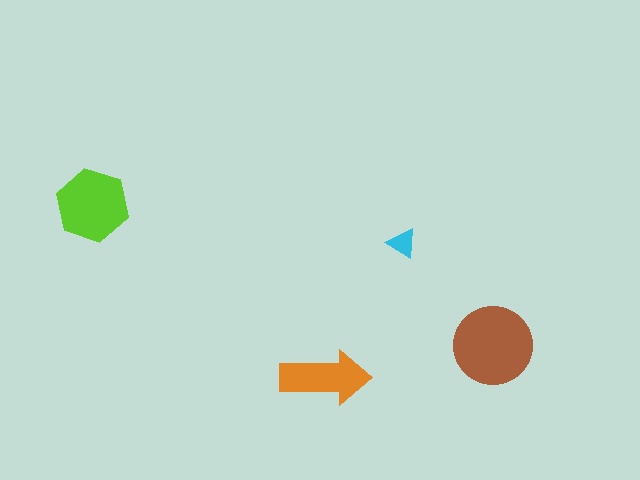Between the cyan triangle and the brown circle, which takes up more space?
The brown circle.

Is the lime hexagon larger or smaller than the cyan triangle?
Larger.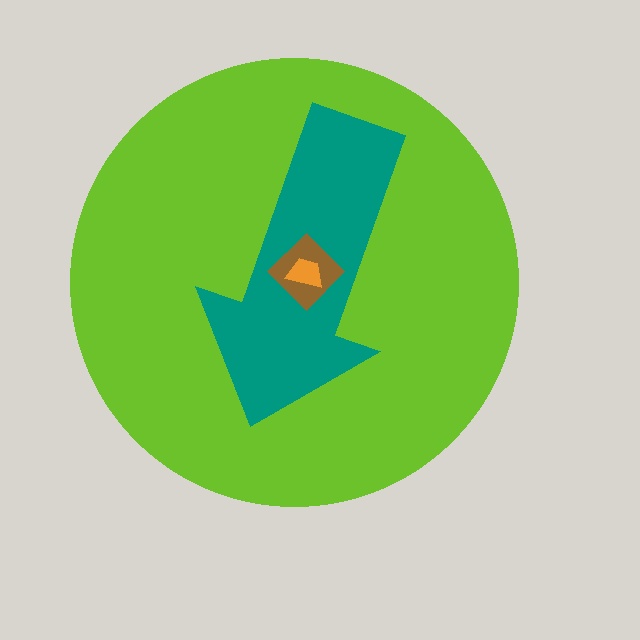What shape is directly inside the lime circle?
The teal arrow.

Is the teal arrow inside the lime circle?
Yes.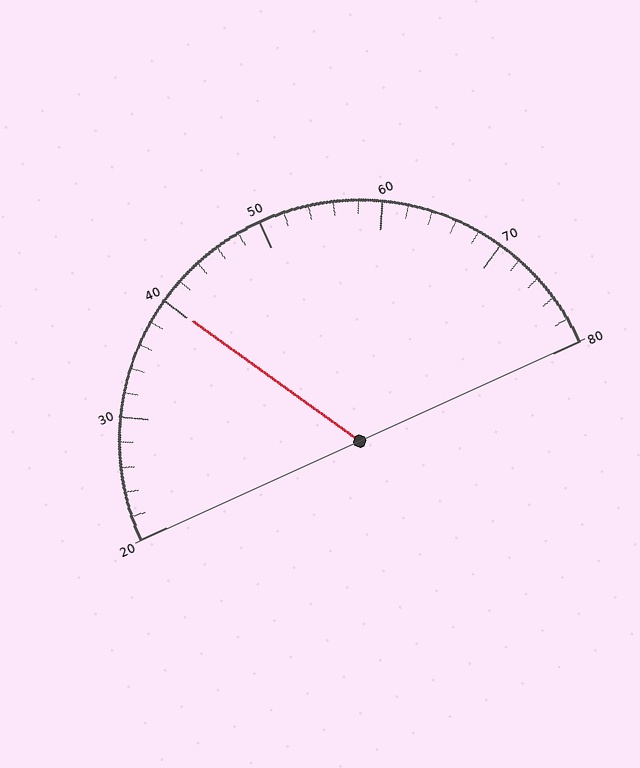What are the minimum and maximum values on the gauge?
The gauge ranges from 20 to 80.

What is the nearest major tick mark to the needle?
The nearest major tick mark is 40.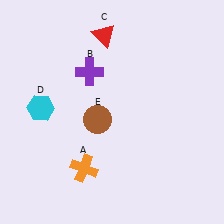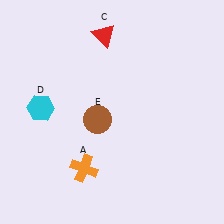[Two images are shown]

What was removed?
The purple cross (B) was removed in Image 2.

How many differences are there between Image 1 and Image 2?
There is 1 difference between the two images.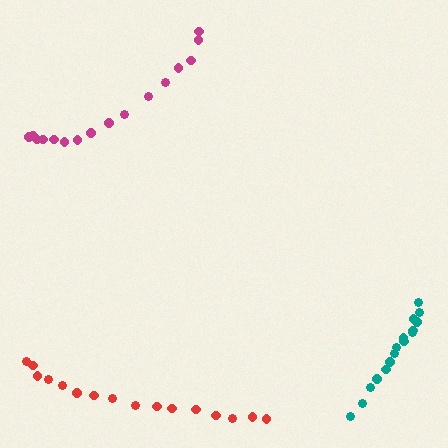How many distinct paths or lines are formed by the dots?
There are 3 distinct paths.